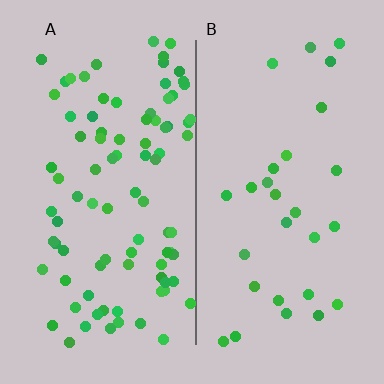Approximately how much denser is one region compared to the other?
Approximately 3.1× — region A over region B.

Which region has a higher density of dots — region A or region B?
A (the left).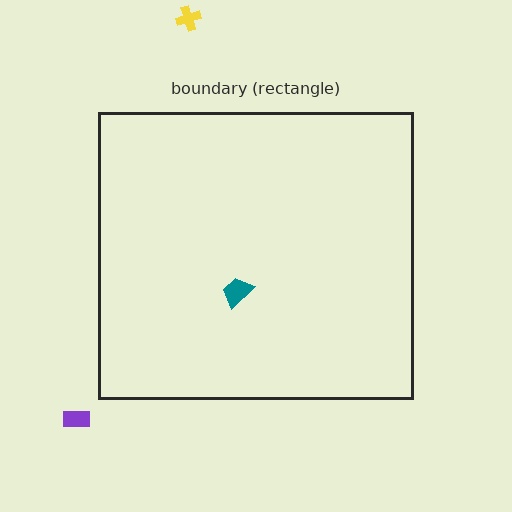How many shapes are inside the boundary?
1 inside, 2 outside.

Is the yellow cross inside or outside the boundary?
Outside.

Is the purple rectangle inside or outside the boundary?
Outside.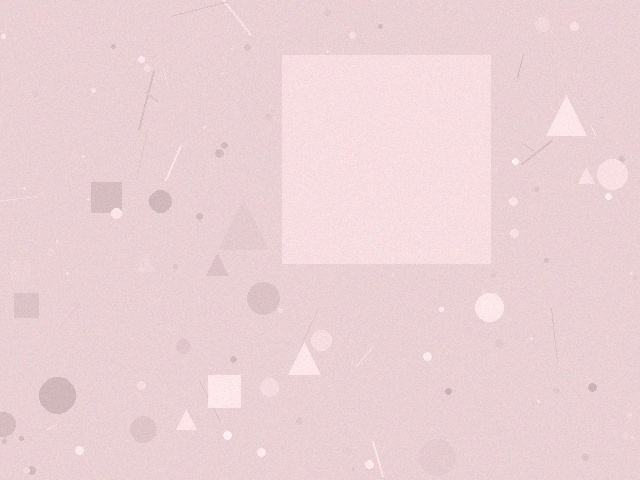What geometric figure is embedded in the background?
A square is embedded in the background.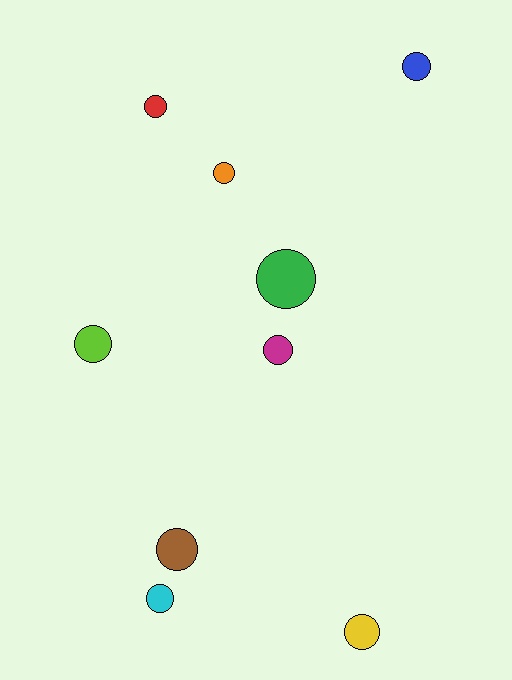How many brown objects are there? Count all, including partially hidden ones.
There is 1 brown object.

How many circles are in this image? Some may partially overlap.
There are 9 circles.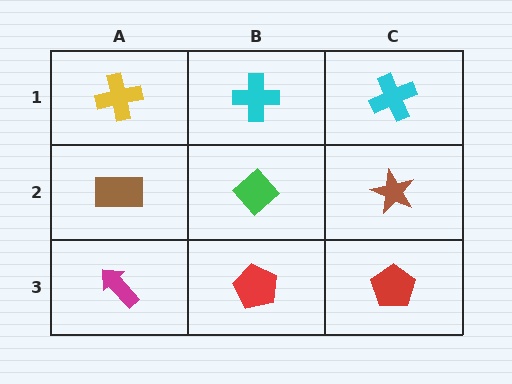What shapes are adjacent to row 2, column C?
A cyan cross (row 1, column C), a red pentagon (row 3, column C), a green diamond (row 2, column B).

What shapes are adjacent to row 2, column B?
A cyan cross (row 1, column B), a red pentagon (row 3, column B), a brown rectangle (row 2, column A), a brown star (row 2, column C).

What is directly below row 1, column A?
A brown rectangle.